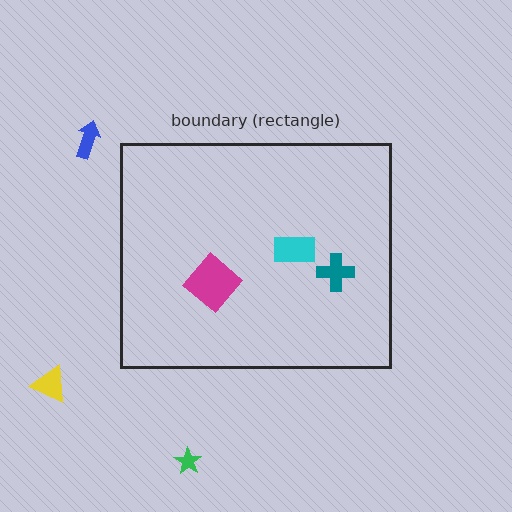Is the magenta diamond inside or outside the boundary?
Inside.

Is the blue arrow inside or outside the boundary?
Outside.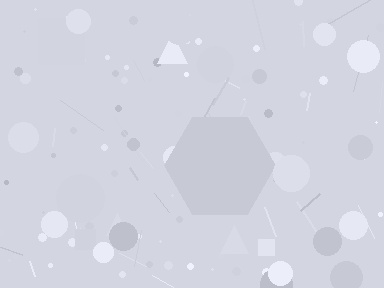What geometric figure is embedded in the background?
A hexagon is embedded in the background.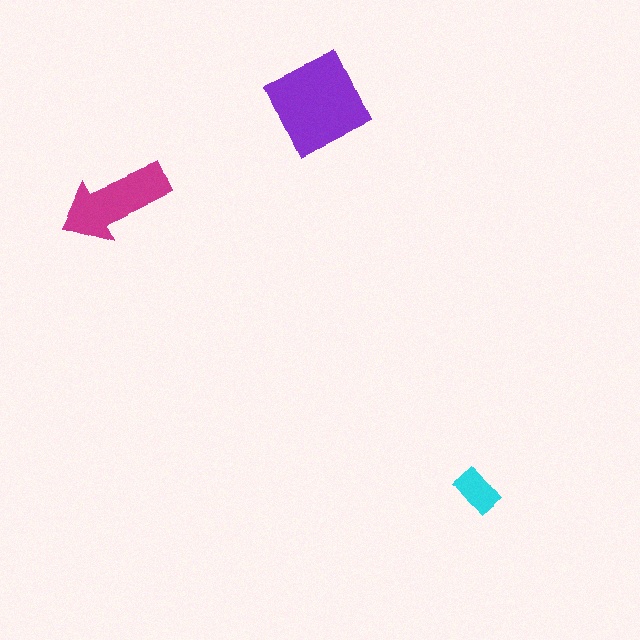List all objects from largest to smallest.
The purple diamond, the magenta arrow, the cyan rectangle.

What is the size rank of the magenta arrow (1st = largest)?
2nd.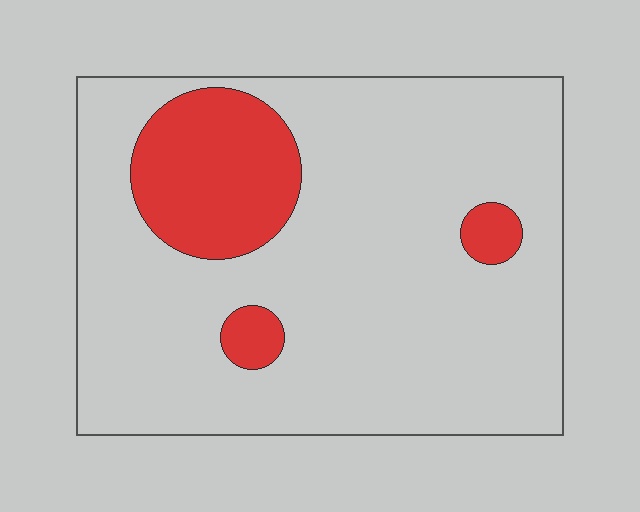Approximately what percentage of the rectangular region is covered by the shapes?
Approximately 15%.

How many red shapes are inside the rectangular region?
3.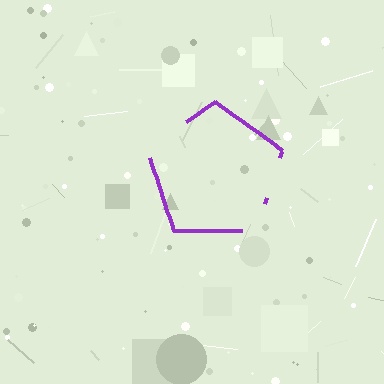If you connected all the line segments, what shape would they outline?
They would outline a pentagon.